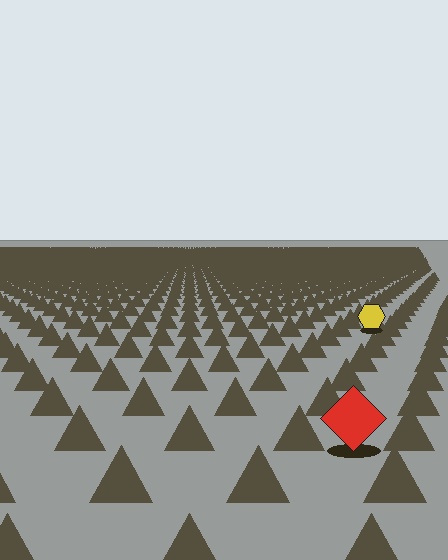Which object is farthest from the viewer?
The yellow hexagon is farthest from the viewer. It appears smaller and the ground texture around it is denser.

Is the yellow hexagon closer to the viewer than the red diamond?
No. The red diamond is closer — you can tell from the texture gradient: the ground texture is coarser near it.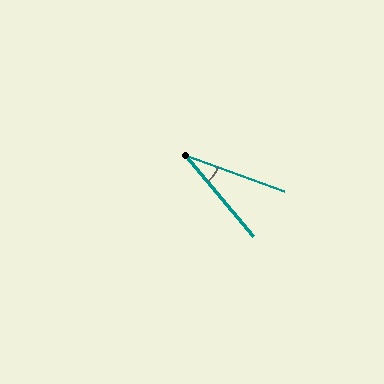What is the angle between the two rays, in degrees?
Approximately 30 degrees.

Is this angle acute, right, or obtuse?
It is acute.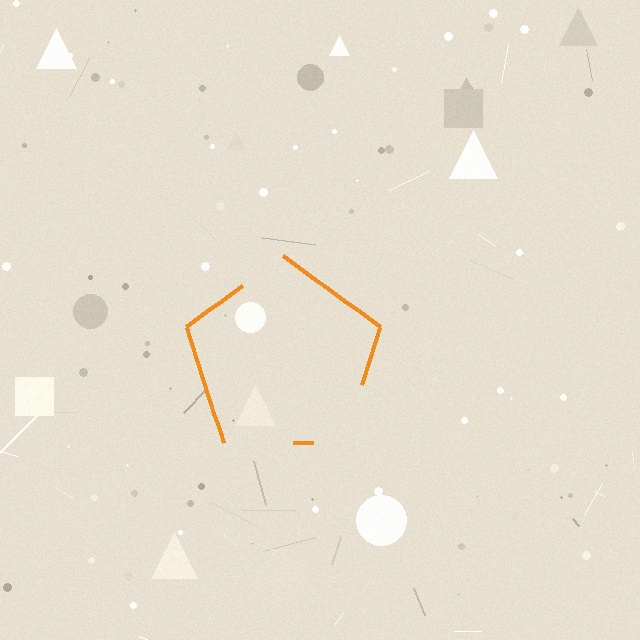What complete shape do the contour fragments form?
The contour fragments form a pentagon.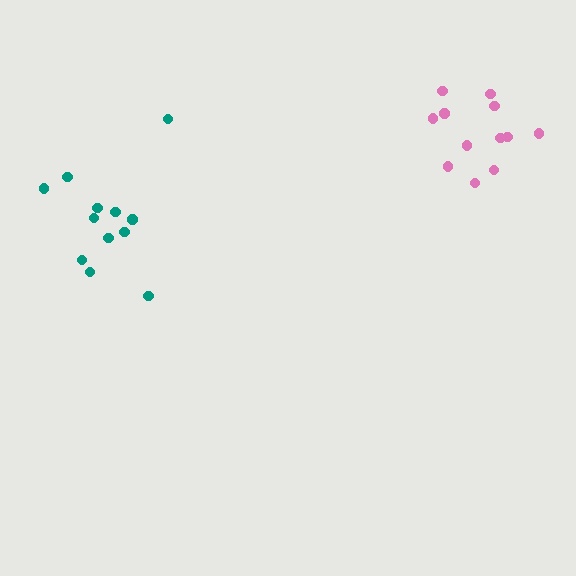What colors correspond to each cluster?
The clusters are colored: pink, teal.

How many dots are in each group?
Group 1: 12 dots, Group 2: 12 dots (24 total).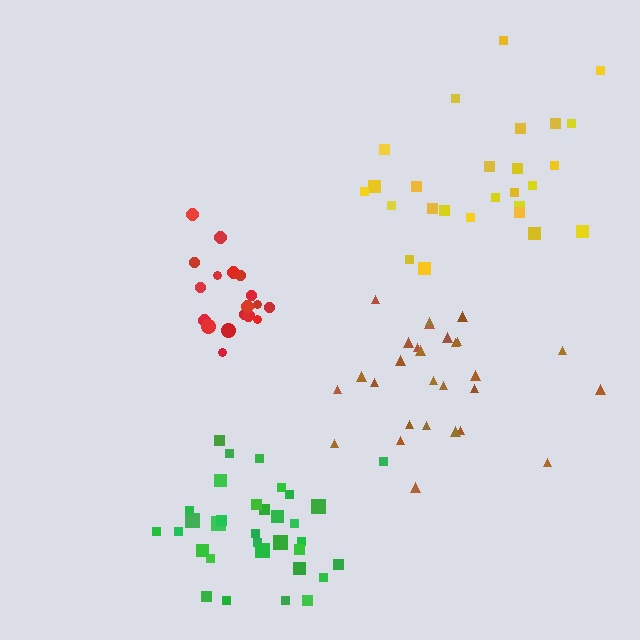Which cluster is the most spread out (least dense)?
Yellow.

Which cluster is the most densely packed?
Red.